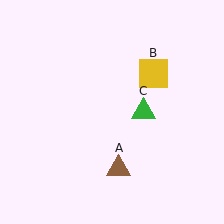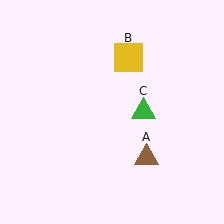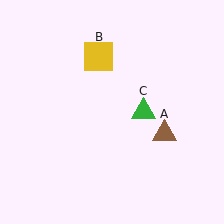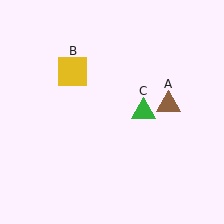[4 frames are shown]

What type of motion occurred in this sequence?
The brown triangle (object A), yellow square (object B) rotated counterclockwise around the center of the scene.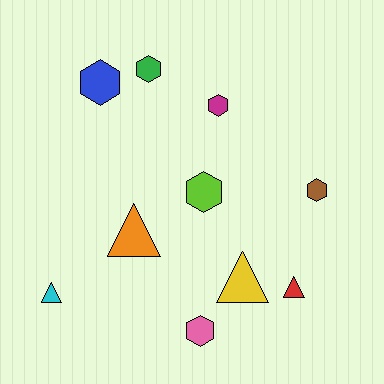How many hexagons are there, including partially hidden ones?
There are 6 hexagons.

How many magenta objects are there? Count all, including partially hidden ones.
There is 1 magenta object.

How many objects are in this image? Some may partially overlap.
There are 10 objects.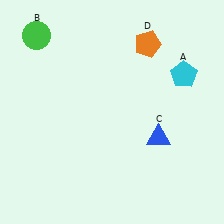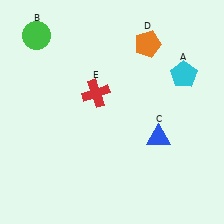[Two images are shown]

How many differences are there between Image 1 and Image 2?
There is 1 difference between the two images.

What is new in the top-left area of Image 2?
A red cross (E) was added in the top-left area of Image 2.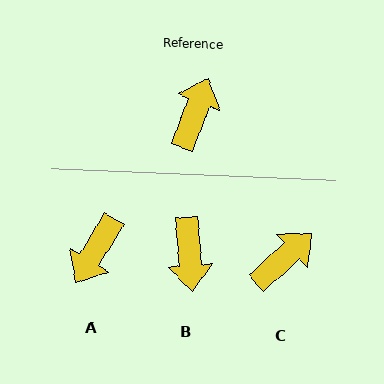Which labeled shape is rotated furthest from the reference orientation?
A, about 170 degrees away.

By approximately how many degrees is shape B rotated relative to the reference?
Approximately 155 degrees clockwise.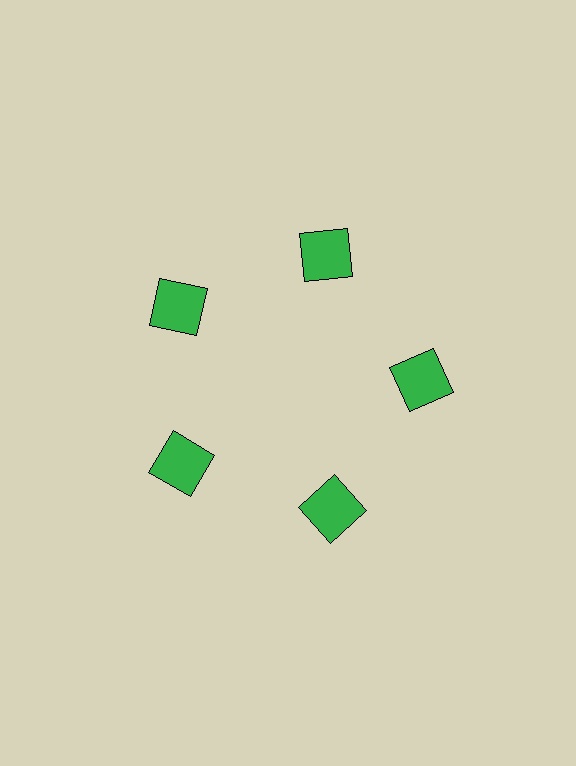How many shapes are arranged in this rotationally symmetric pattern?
There are 5 shapes, arranged in 5 groups of 1.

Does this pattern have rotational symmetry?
Yes, this pattern has 5-fold rotational symmetry. It looks the same after rotating 72 degrees around the center.